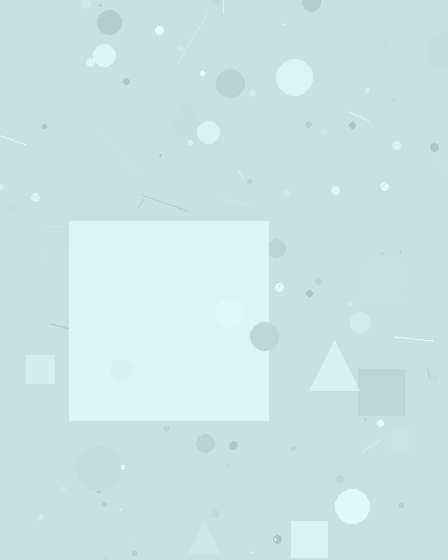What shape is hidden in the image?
A square is hidden in the image.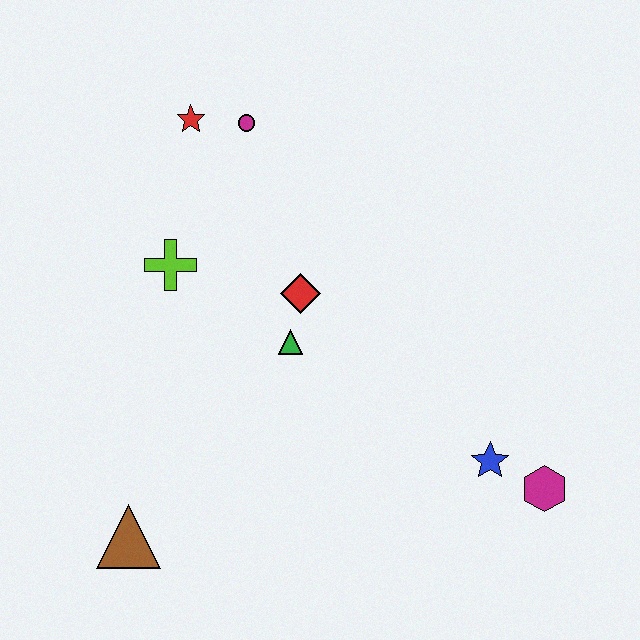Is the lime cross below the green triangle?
No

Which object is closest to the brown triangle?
The green triangle is closest to the brown triangle.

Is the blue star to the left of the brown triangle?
No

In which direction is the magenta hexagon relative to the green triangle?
The magenta hexagon is to the right of the green triangle.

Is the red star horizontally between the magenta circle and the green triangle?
No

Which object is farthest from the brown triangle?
The magenta circle is farthest from the brown triangle.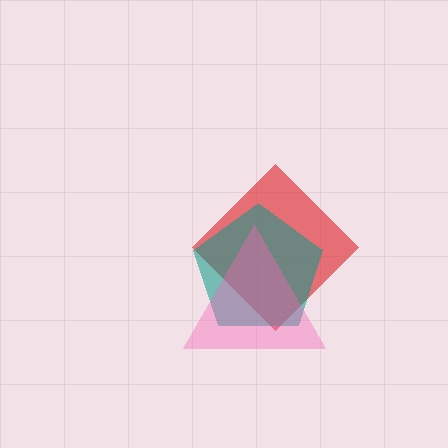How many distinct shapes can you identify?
There are 3 distinct shapes: a red diamond, a teal pentagon, a pink triangle.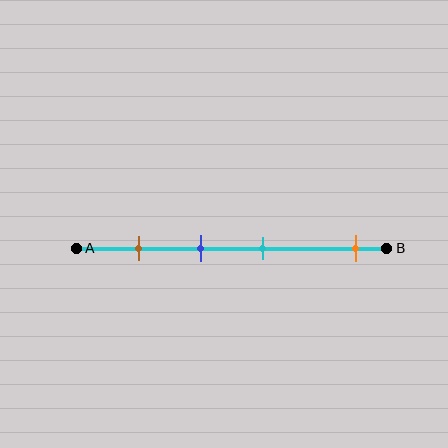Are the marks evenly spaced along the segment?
No, the marks are not evenly spaced.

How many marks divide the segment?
There are 4 marks dividing the segment.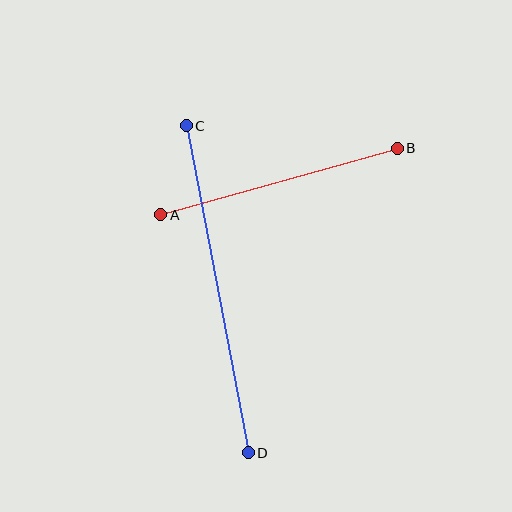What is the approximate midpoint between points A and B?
The midpoint is at approximately (279, 182) pixels.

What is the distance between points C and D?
The distance is approximately 333 pixels.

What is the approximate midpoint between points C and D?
The midpoint is at approximately (217, 289) pixels.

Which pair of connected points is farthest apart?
Points C and D are farthest apart.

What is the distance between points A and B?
The distance is approximately 246 pixels.